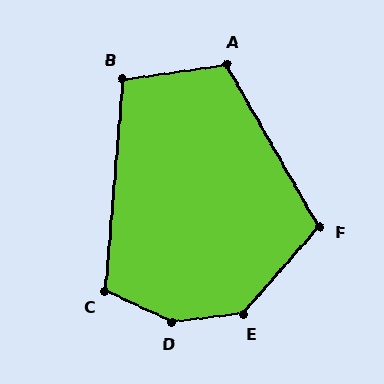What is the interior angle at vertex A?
Approximately 111 degrees (obtuse).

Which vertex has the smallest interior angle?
B, at approximately 103 degrees.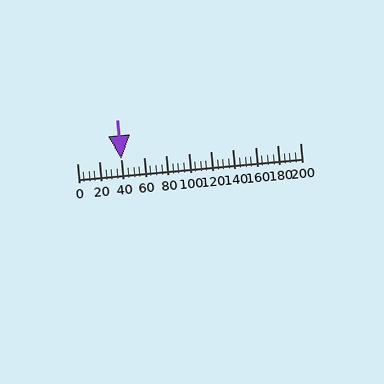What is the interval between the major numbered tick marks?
The major tick marks are spaced 20 units apart.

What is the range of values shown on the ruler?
The ruler shows values from 0 to 200.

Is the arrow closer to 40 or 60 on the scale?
The arrow is closer to 40.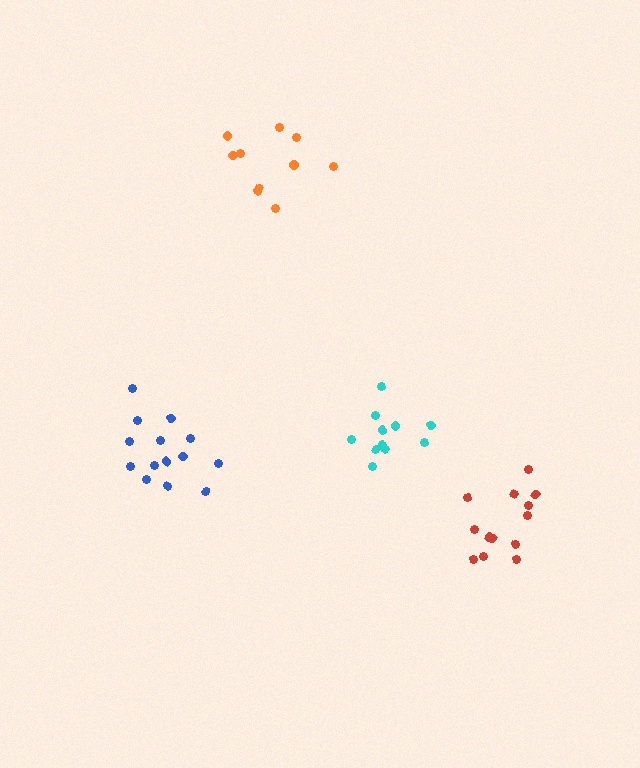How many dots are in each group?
Group 1: 13 dots, Group 2: 14 dots, Group 3: 11 dots, Group 4: 10 dots (48 total).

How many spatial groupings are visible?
There are 4 spatial groupings.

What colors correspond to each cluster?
The clusters are colored: red, blue, cyan, orange.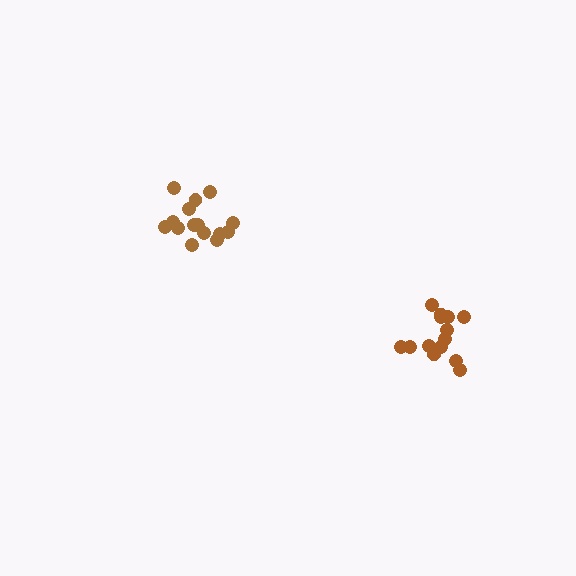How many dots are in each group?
Group 1: 15 dots, Group 2: 14 dots (29 total).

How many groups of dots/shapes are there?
There are 2 groups.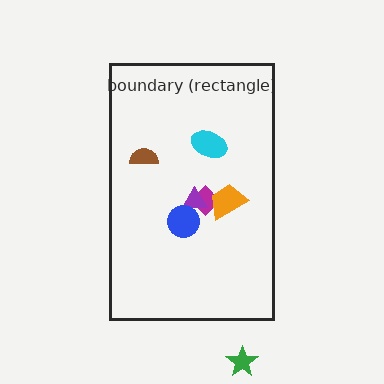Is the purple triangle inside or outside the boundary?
Inside.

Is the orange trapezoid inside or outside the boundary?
Inside.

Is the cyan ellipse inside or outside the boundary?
Inside.